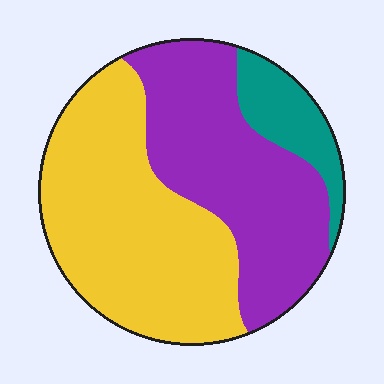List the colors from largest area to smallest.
From largest to smallest: yellow, purple, teal.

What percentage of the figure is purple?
Purple covers 40% of the figure.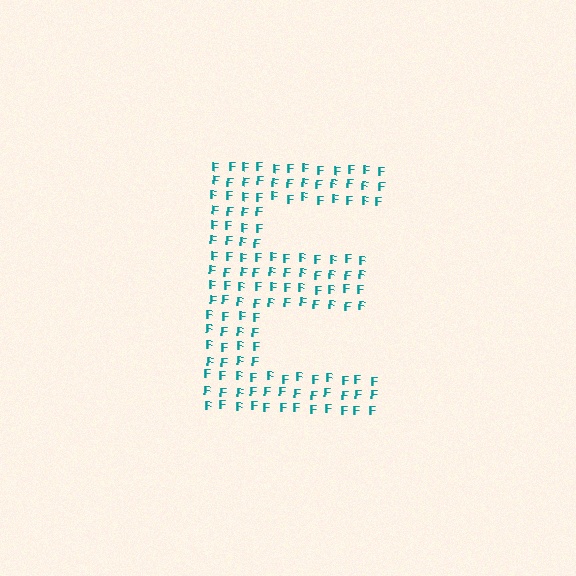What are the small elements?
The small elements are letter F's.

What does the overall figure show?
The overall figure shows the letter E.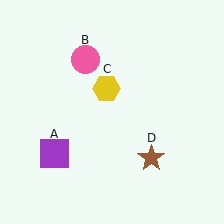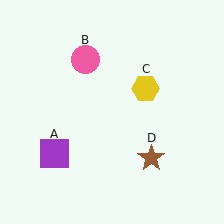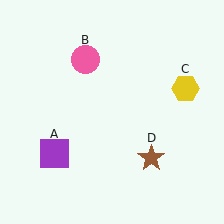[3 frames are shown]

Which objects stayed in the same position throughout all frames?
Purple square (object A) and pink circle (object B) and brown star (object D) remained stationary.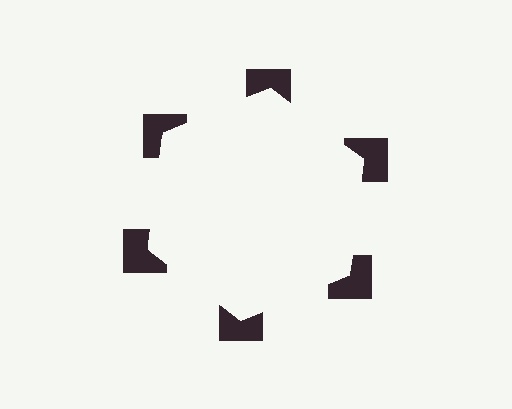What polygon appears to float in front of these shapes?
An illusory hexagon — its edges are inferred from the aligned wedge cuts in the notched squares, not physically drawn.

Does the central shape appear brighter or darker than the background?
It typically appears slightly brighter than the background, even though no actual brightness change is drawn.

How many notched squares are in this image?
There are 6 — one at each vertex of the illusory hexagon.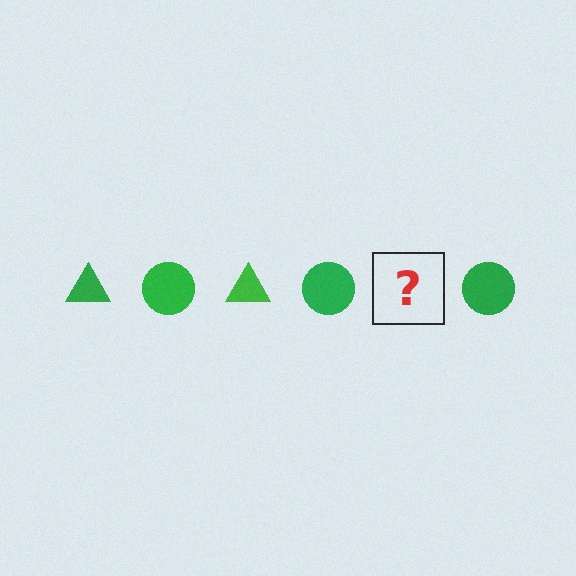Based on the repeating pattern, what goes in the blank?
The blank should be a green triangle.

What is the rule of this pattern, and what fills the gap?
The rule is that the pattern cycles through triangle, circle shapes in green. The gap should be filled with a green triangle.